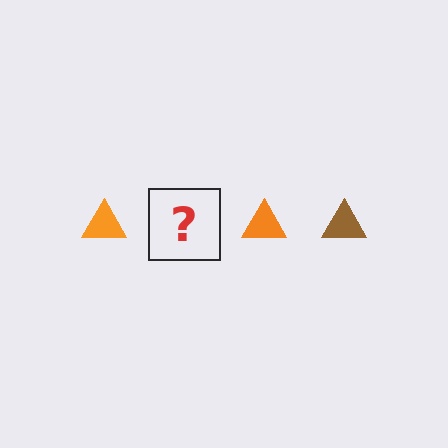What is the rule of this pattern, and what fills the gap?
The rule is that the pattern cycles through orange, brown triangles. The gap should be filled with a brown triangle.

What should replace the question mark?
The question mark should be replaced with a brown triangle.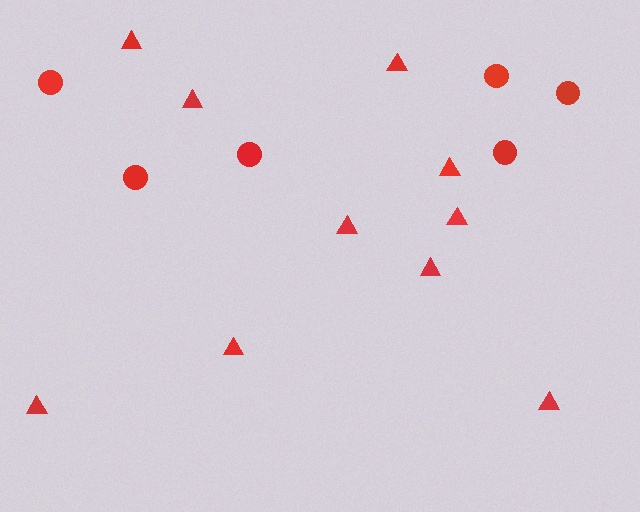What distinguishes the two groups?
There are 2 groups: one group of triangles (10) and one group of circles (6).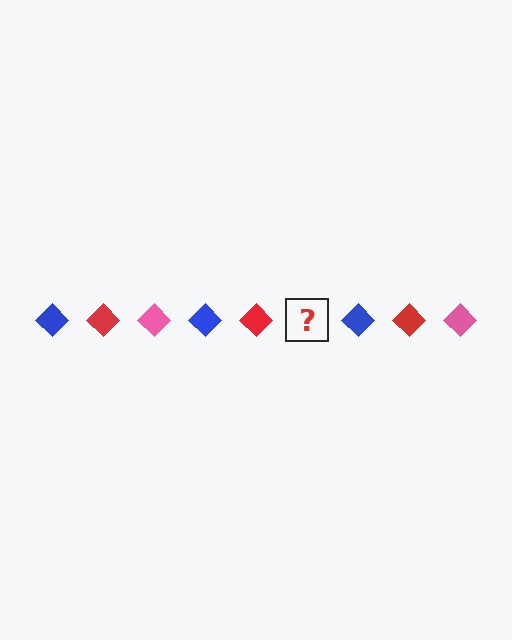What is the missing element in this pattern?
The missing element is a pink diamond.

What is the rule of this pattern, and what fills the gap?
The rule is that the pattern cycles through blue, red, pink diamonds. The gap should be filled with a pink diamond.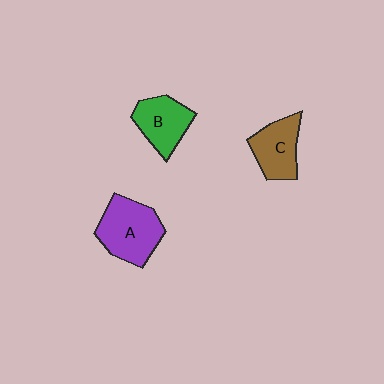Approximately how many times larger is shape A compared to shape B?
Approximately 1.3 times.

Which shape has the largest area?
Shape A (purple).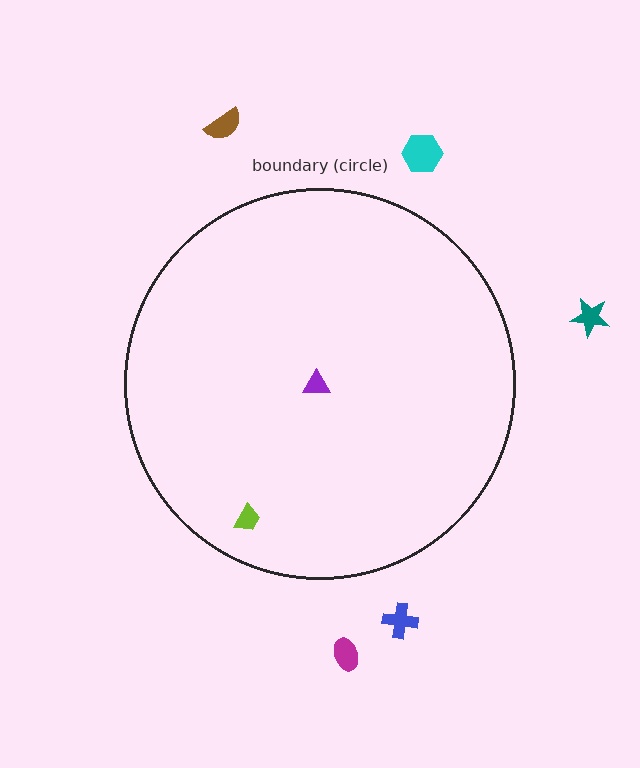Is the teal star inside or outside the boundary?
Outside.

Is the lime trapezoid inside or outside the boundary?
Inside.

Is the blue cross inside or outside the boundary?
Outside.